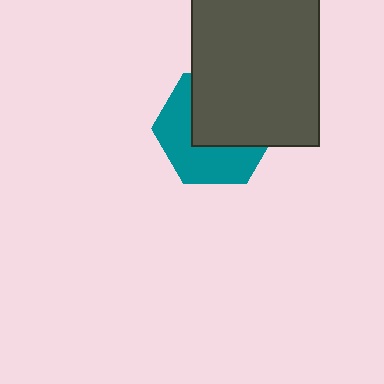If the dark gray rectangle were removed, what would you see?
You would see the complete teal hexagon.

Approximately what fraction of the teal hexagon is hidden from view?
Roughly 52% of the teal hexagon is hidden behind the dark gray rectangle.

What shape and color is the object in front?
The object in front is a dark gray rectangle.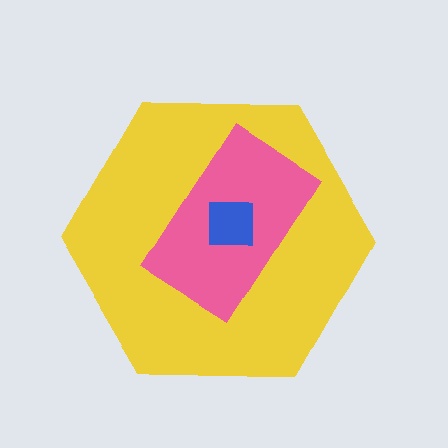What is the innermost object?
The blue square.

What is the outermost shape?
The yellow hexagon.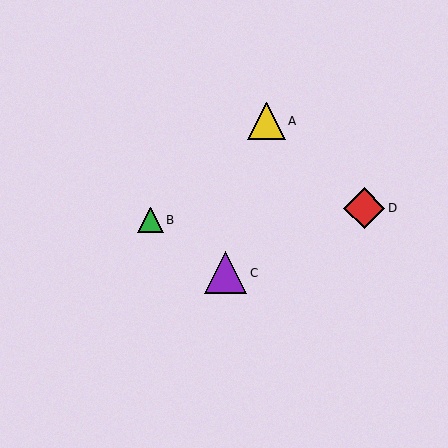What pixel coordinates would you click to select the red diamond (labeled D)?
Click at (364, 208) to select the red diamond D.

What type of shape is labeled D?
Shape D is a red diamond.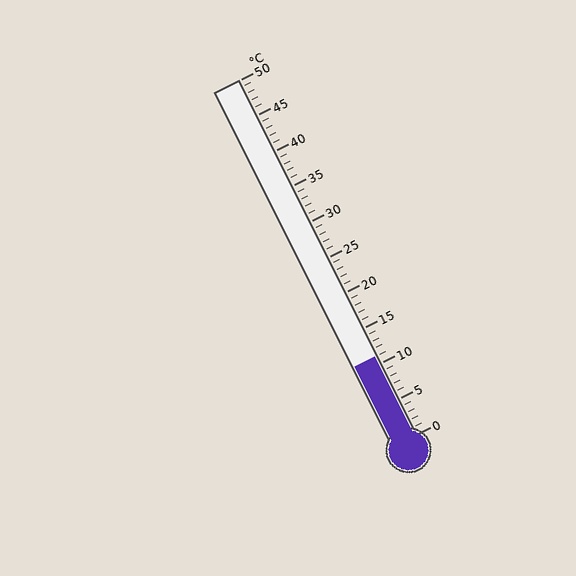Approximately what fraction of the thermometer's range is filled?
The thermometer is filled to approximately 20% of its range.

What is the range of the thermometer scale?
The thermometer scale ranges from 0°C to 50°C.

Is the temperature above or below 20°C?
The temperature is below 20°C.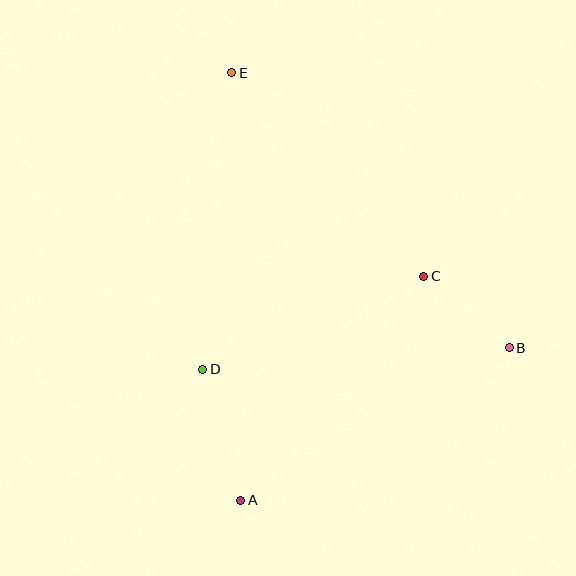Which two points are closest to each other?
Points B and C are closest to each other.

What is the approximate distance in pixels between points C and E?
The distance between C and E is approximately 280 pixels.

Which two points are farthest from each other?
Points A and E are farthest from each other.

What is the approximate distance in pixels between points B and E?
The distance between B and E is approximately 391 pixels.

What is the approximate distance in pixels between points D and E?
The distance between D and E is approximately 298 pixels.